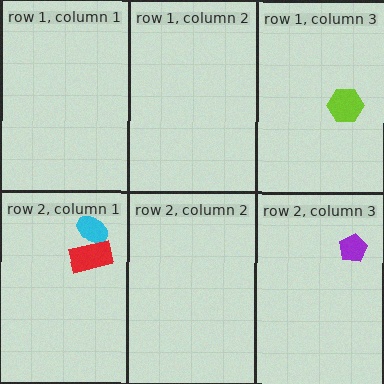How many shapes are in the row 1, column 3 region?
1.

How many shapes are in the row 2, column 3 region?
1.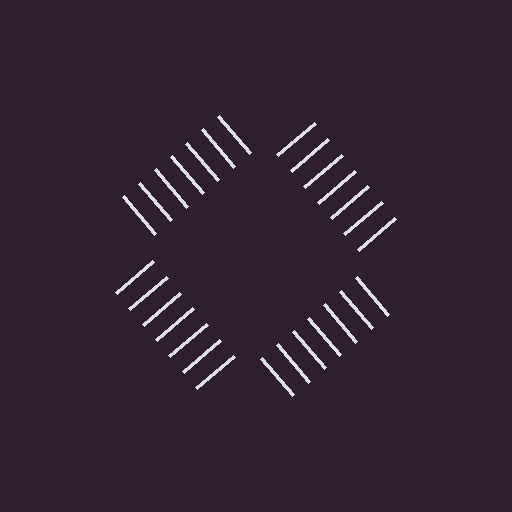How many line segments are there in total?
28 — 7 along each of the 4 edges.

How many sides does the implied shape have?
4 sides — the line-ends trace a square.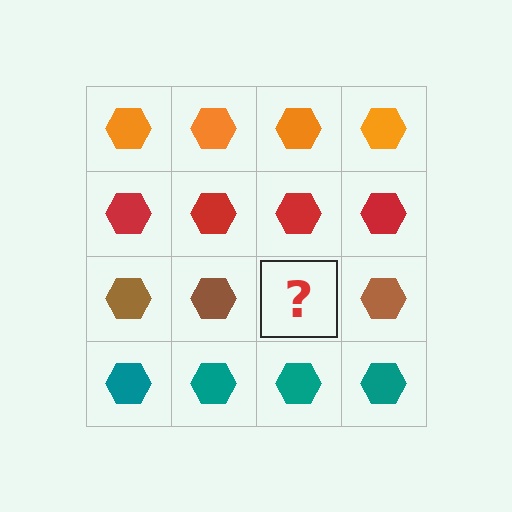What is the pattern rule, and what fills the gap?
The rule is that each row has a consistent color. The gap should be filled with a brown hexagon.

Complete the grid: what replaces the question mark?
The question mark should be replaced with a brown hexagon.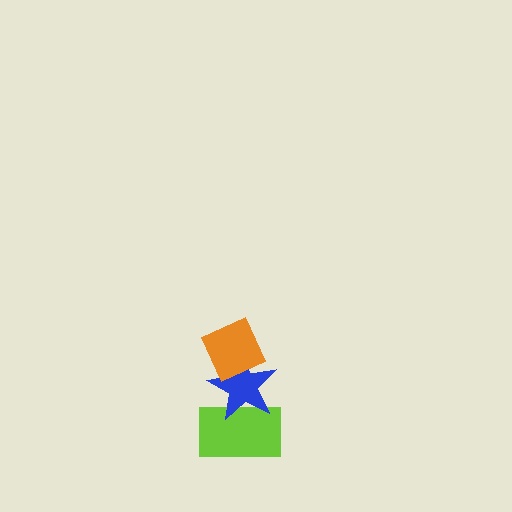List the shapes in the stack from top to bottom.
From top to bottom: the orange diamond, the blue star, the lime rectangle.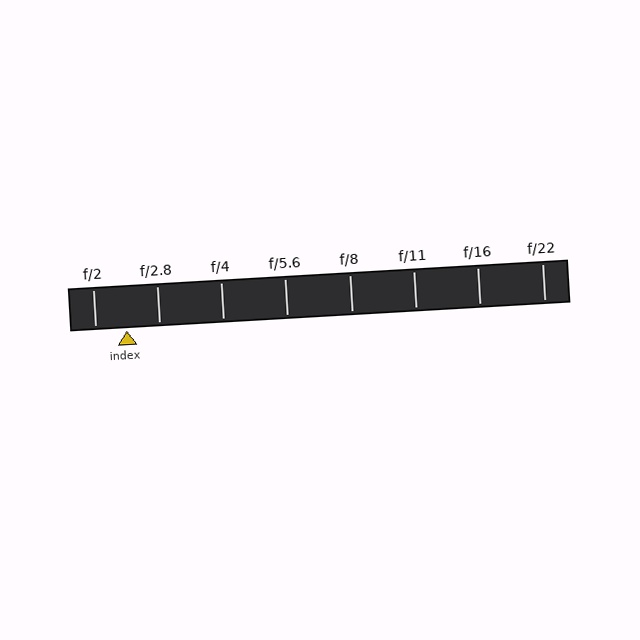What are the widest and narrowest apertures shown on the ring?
The widest aperture shown is f/2 and the narrowest is f/22.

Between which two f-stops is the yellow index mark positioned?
The index mark is between f/2 and f/2.8.